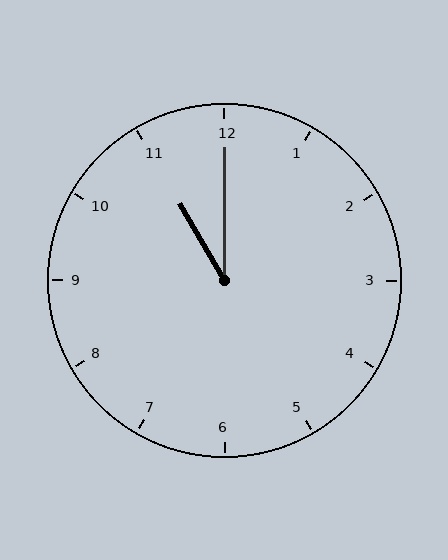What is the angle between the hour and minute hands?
Approximately 30 degrees.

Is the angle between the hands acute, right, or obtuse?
It is acute.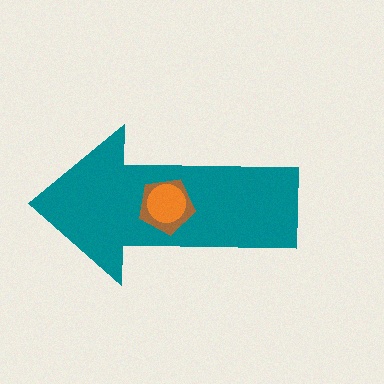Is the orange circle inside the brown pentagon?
Yes.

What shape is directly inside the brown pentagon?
The orange circle.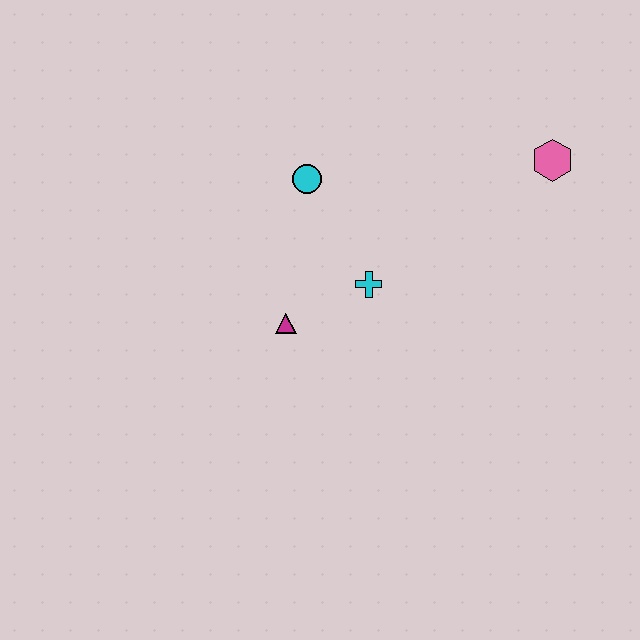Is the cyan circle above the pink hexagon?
No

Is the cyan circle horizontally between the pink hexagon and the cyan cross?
No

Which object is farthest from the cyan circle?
The pink hexagon is farthest from the cyan circle.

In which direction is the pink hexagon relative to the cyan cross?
The pink hexagon is to the right of the cyan cross.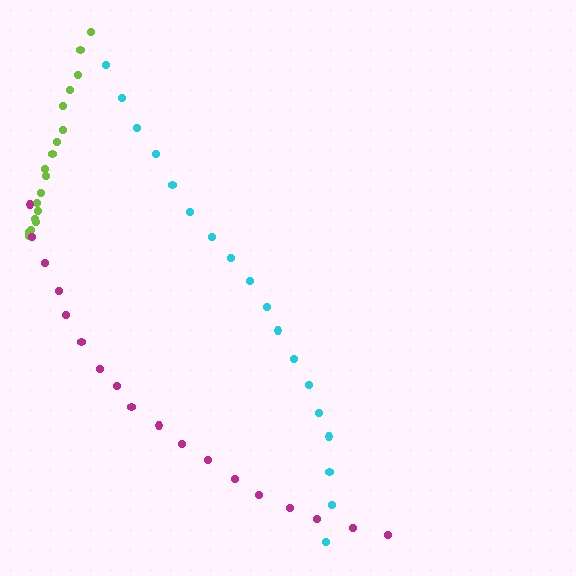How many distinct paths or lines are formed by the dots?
There are 3 distinct paths.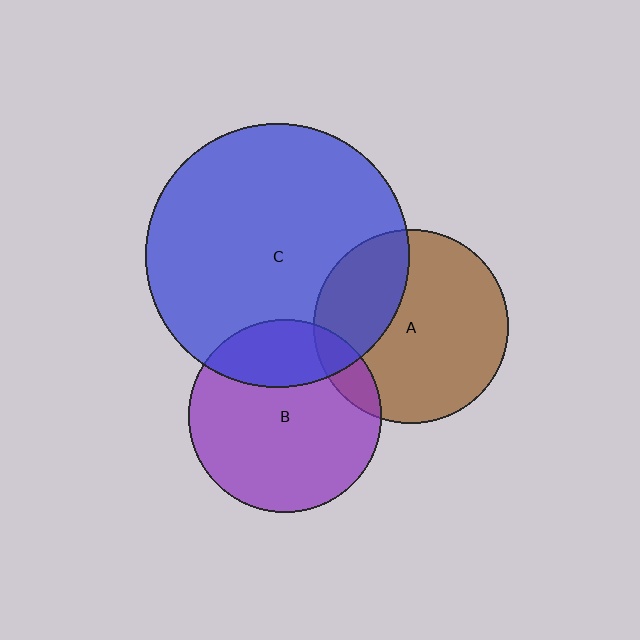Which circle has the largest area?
Circle C (blue).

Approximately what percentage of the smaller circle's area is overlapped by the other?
Approximately 10%.